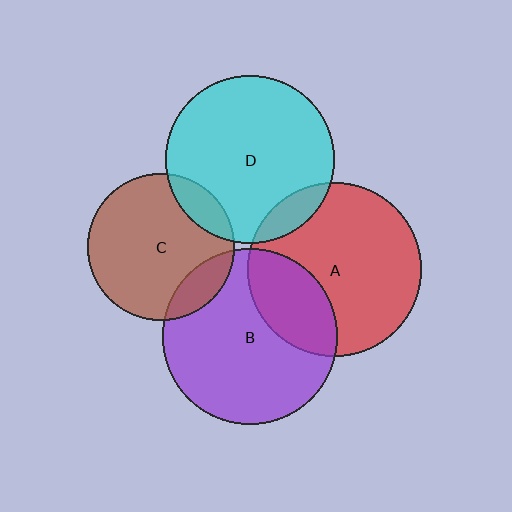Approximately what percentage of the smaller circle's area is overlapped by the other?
Approximately 15%.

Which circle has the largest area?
Circle B (purple).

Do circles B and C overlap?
Yes.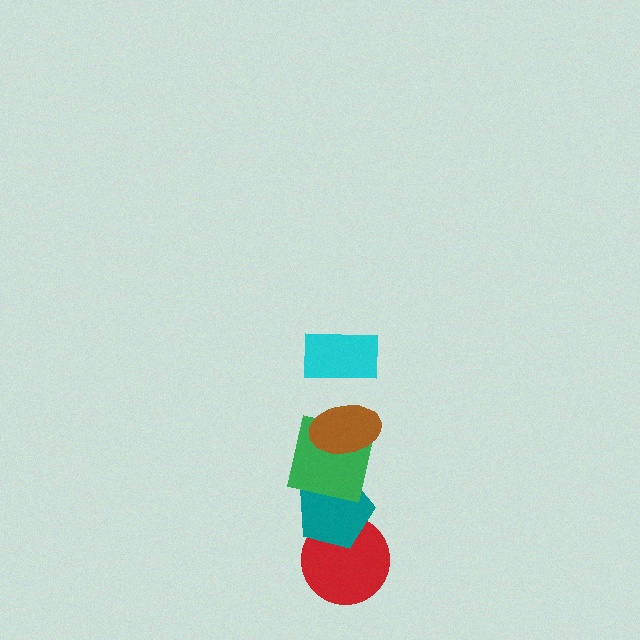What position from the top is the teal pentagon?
The teal pentagon is 4th from the top.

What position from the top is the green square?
The green square is 3rd from the top.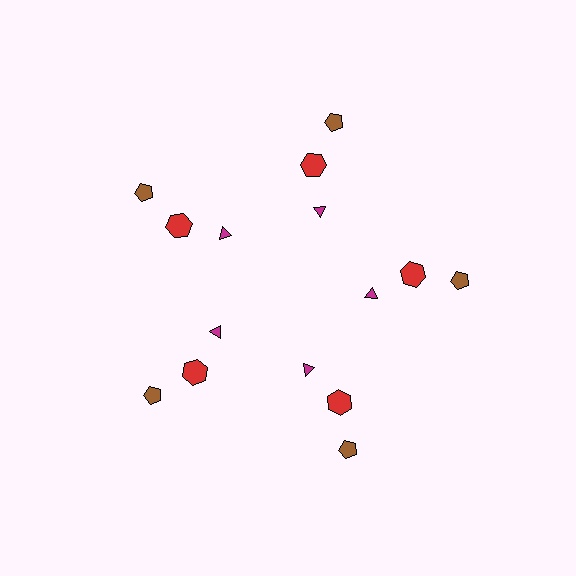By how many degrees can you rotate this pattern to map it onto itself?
The pattern maps onto itself every 72 degrees of rotation.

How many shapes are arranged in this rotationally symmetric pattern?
There are 15 shapes, arranged in 5 groups of 3.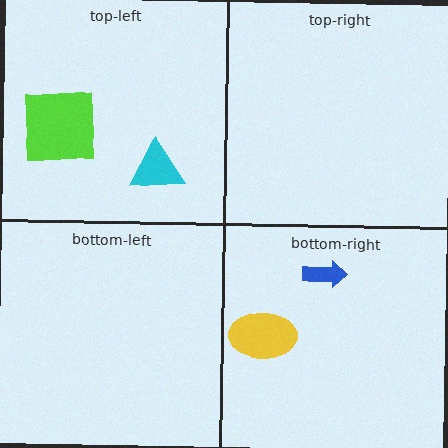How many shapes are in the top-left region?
2.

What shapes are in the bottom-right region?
The yellow ellipse, the blue arrow.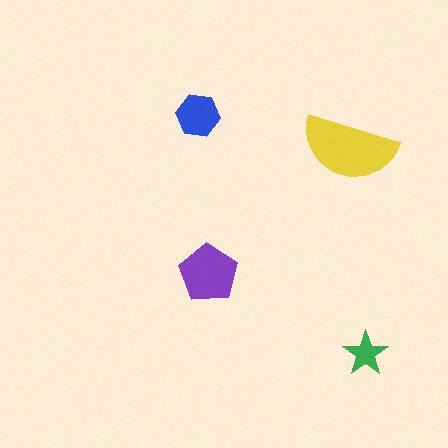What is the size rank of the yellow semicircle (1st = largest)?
1st.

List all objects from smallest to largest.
The green star, the blue hexagon, the purple pentagon, the yellow semicircle.